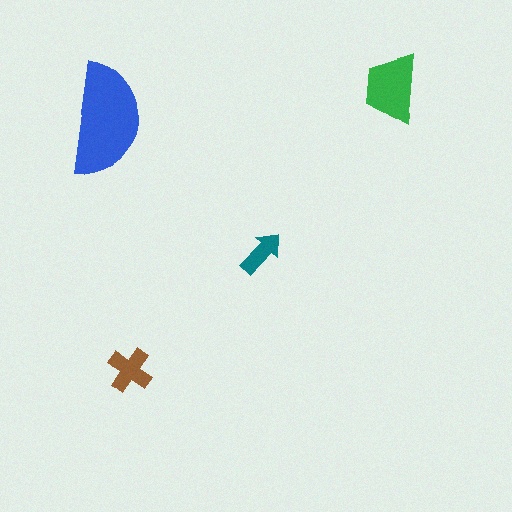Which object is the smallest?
The teal arrow.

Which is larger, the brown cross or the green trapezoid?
The green trapezoid.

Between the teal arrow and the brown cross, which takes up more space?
The brown cross.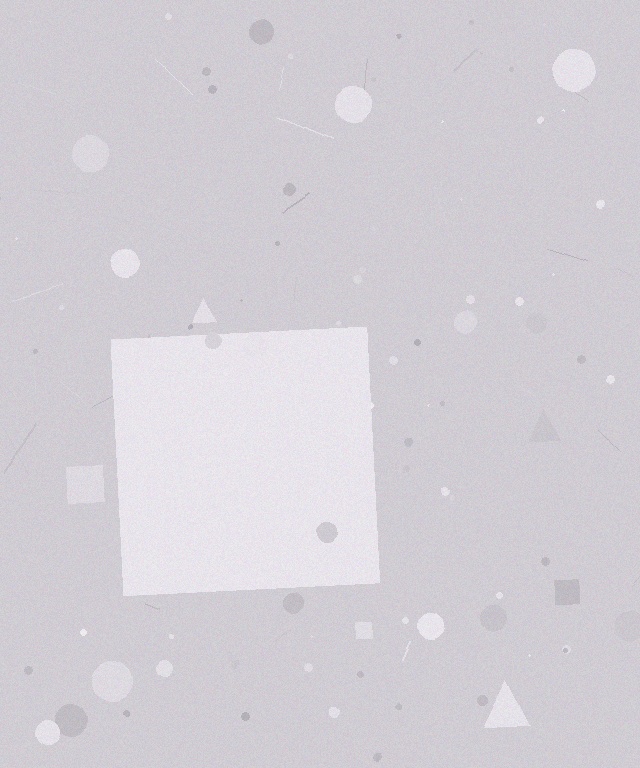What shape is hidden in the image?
A square is hidden in the image.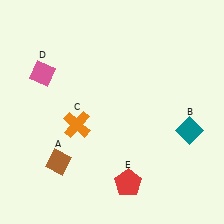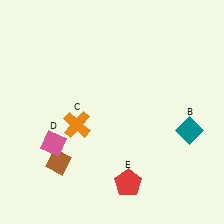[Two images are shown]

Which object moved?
The pink diamond (D) moved down.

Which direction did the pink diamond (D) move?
The pink diamond (D) moved down.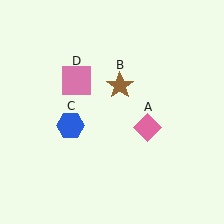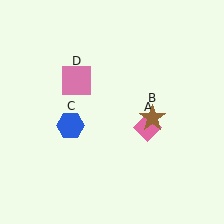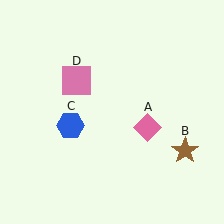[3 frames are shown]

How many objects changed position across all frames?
1 object changed position: brown star (object B).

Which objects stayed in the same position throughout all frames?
Pink diamond (object A) and blue hexagon (object C) and pink square (object D) remained stationary.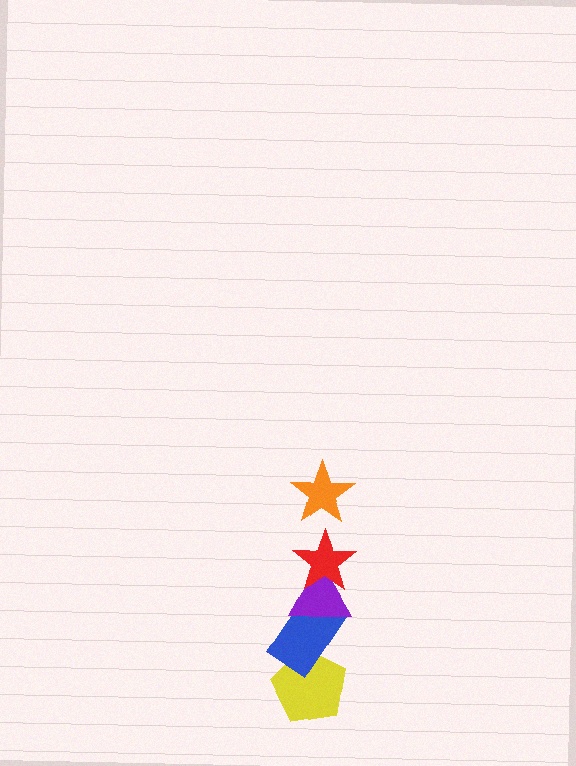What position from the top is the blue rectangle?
The blue rectangle is 4th from the top.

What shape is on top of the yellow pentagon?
The blue rectangle is on top of the yellow pentagon.